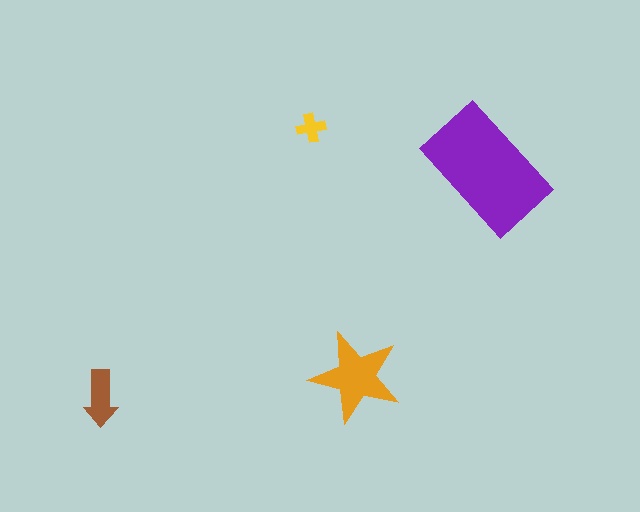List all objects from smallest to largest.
The yellow cross, the brown arrow, the orange star, the purple rectangle.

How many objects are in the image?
There are 4 objects in the image.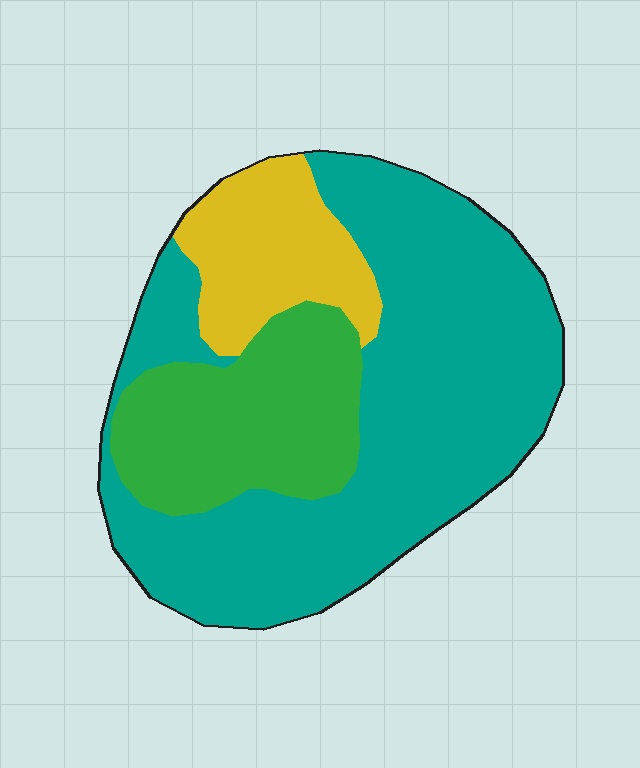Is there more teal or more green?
Teal.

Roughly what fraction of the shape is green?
Green takes up between a sixth and a third of the shape.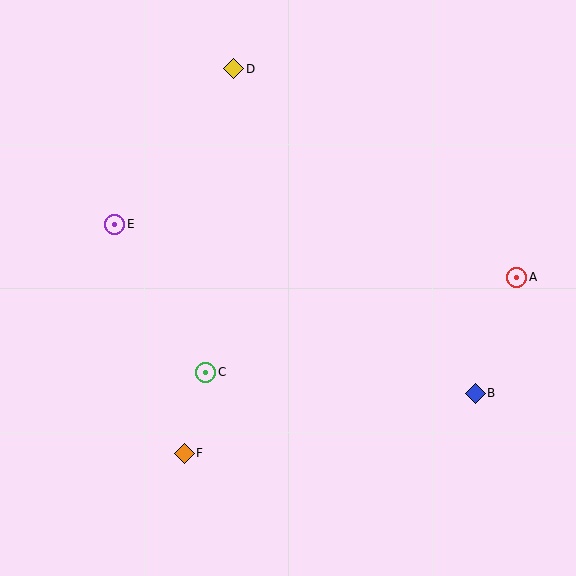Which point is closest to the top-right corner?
Point A is closest to the top-right corner.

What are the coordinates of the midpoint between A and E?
The midpoint between A and E is at (316, 251).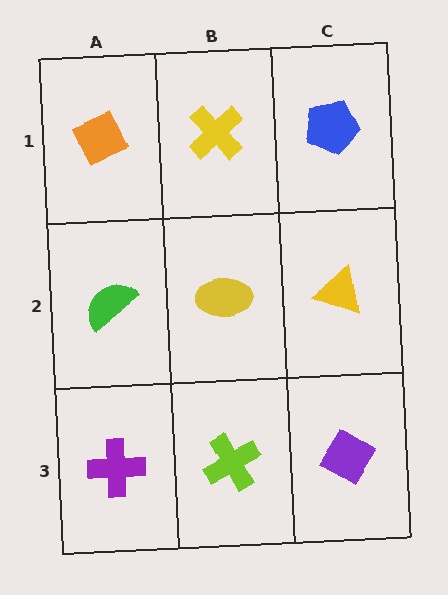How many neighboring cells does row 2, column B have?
4.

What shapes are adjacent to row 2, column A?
An orange diamond (row 1, column A), a purple cross (row 3, column A), a yellow ellipse (row 2, column B).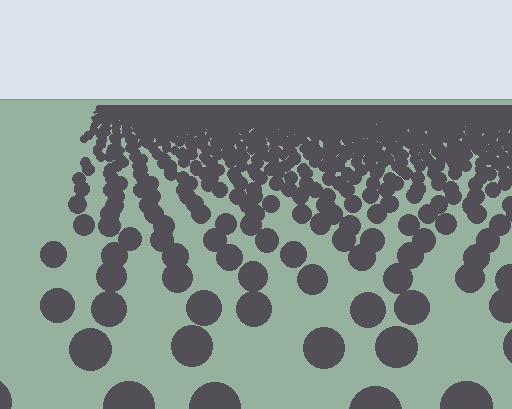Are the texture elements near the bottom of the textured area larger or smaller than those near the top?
Larger. Near the bottom, elements are closer to the viewer and appear at a bigger on-screen size.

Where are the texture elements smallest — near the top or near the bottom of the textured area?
Near the top.